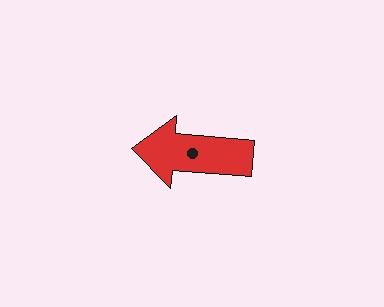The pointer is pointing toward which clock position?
Roughly 9 o'clock.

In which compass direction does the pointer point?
West.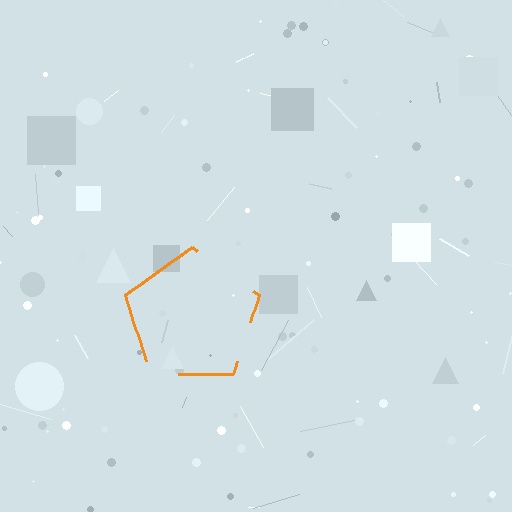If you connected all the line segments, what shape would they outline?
They would outline a pentagon.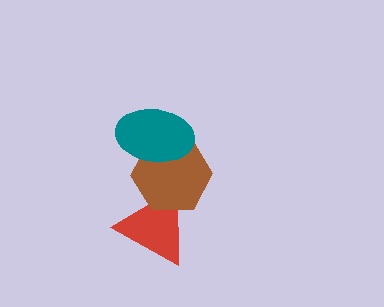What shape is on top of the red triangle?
The brown hexagon is on top of the red triangle.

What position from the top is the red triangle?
The red triangle is 3rd from the top.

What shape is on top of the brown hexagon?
The teal ellipse is on top of the brown hexagon.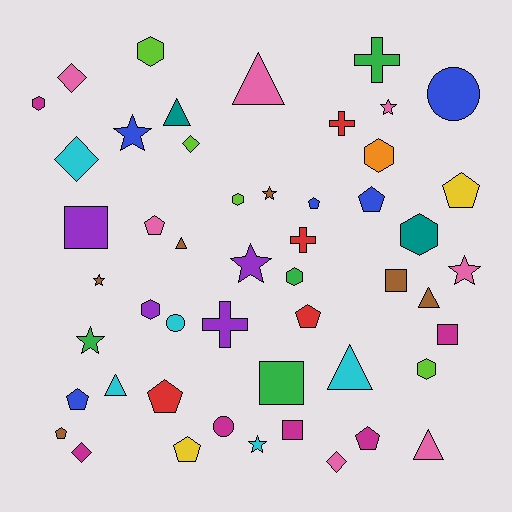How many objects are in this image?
There are 50 objects.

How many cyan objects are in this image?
There are 5 cyan objects.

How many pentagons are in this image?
There are 10 pentagons.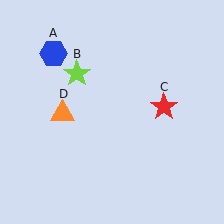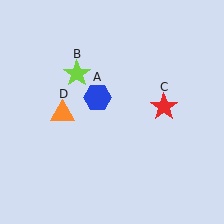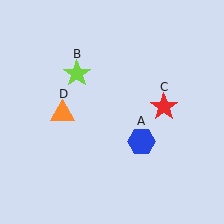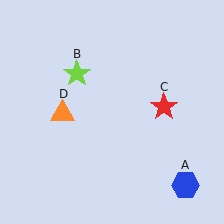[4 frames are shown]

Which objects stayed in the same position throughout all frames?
Lime star (object B) and red star (object C) and orange triangle (object D) remained stationary.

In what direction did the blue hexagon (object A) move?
The blue hexagon (object A) moved down and to the right.